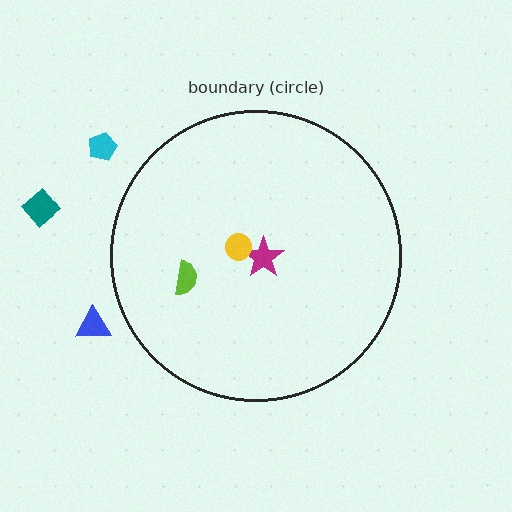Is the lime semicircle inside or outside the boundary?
Inside.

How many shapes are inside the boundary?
3 inside, 3 outside.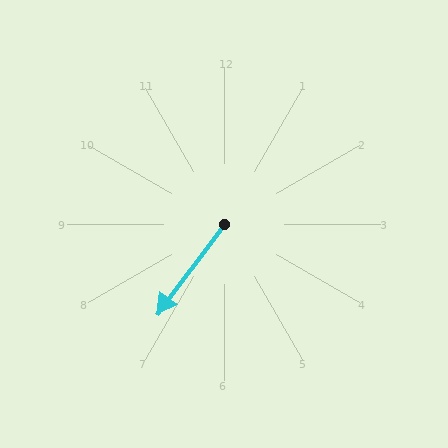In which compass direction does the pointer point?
Southwest.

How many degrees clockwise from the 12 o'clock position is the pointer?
Approximately 217 degrees.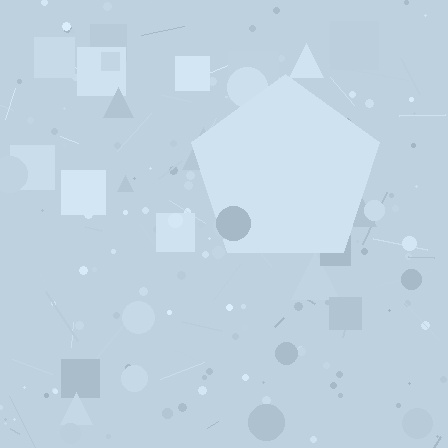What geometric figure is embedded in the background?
A pentagon is embedded in the background.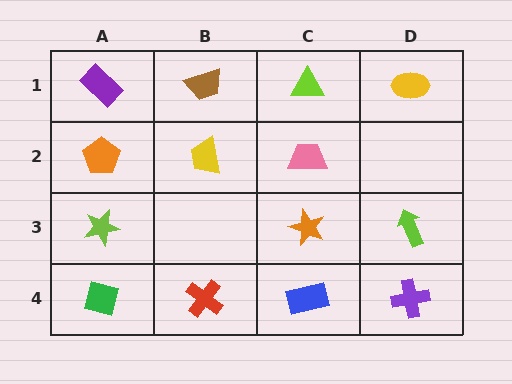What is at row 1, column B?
A brown trapezoid.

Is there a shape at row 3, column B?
No, that cell is empty.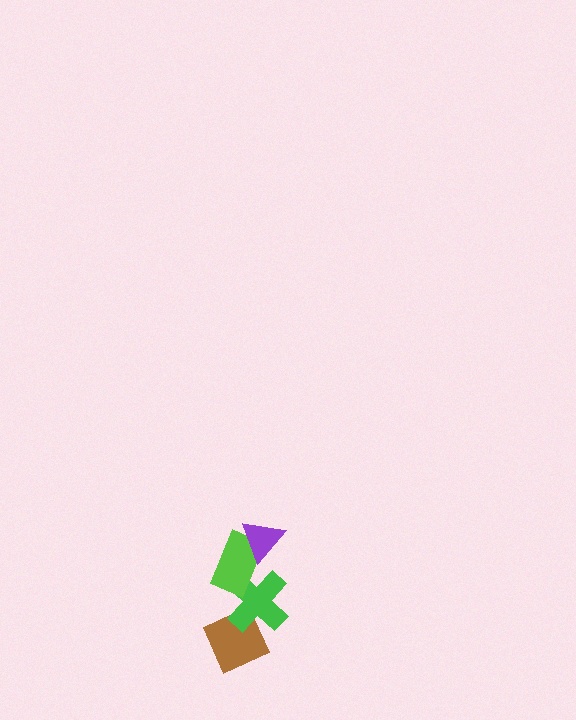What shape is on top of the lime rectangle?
The purple triangle is on top of the lime rectangle.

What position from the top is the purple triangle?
The purple triangle is 1st from the top.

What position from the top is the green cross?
The green cross is 3rd from the top.